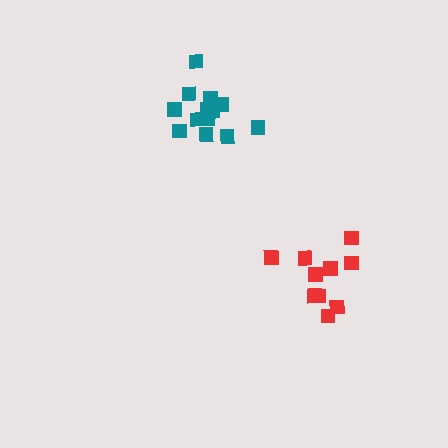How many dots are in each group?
Group 1: 14 dots, Group 2: 10 dots (24 total).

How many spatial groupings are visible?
There are 2 spatial groupings.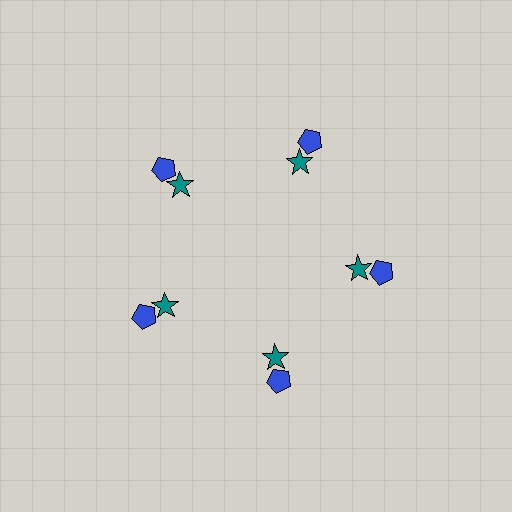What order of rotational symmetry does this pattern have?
This pattern has 5-fold rotational symmetry.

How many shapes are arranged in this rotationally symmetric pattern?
There are 10 shapes, arranged in 5 groups of 2.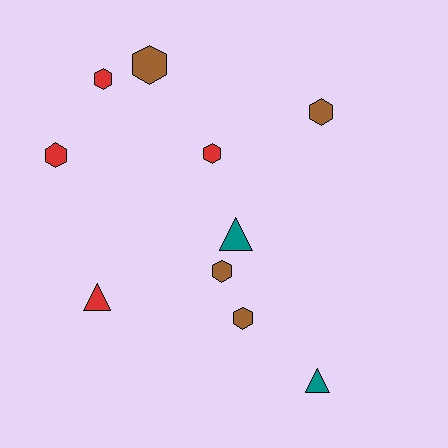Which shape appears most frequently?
Hexagon, with 7 objects.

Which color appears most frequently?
Brown, with 4 objects.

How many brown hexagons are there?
There are 4 brown hexagons.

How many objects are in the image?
There are 10 objects.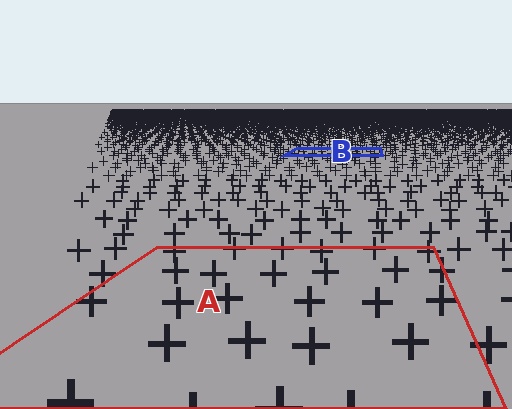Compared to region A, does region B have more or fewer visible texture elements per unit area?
Region B has more texture elements per unit area — they are packed more densely because it is farther away.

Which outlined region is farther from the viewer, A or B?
Region B is farther from the viewer — the texture elements inside it appear smaller and more densely packed.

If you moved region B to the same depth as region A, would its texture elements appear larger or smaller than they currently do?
They would appear larger. At a closer depth, the same texture elements are projected at a bigger on-screen size.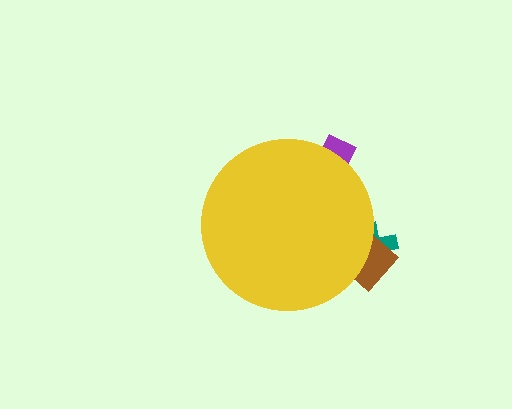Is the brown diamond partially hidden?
Yes, the brown diamond is partially hidden behind the yellow circle.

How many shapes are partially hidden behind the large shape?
3 shapes are partially hidden.